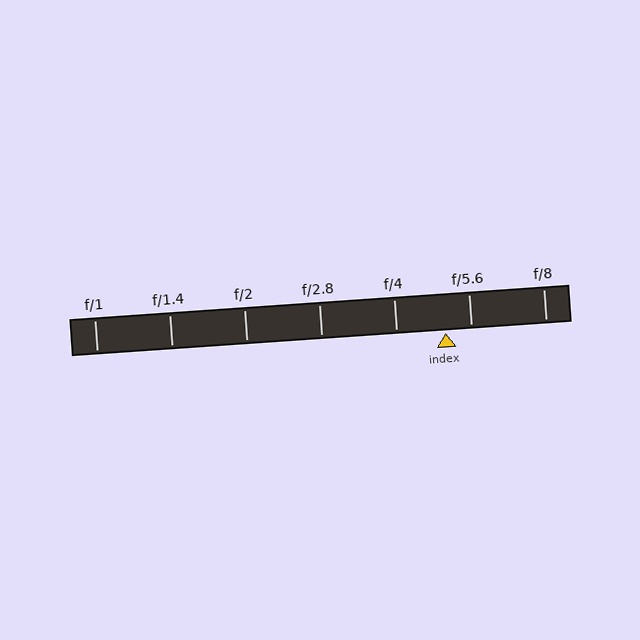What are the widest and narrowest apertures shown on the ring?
The widest aperture shown is f/1 and the narrowest is f/8.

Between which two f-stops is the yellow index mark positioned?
The index mark is between f/4 and f/5.6.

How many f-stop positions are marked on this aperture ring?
There are 7 f-stop positions marked.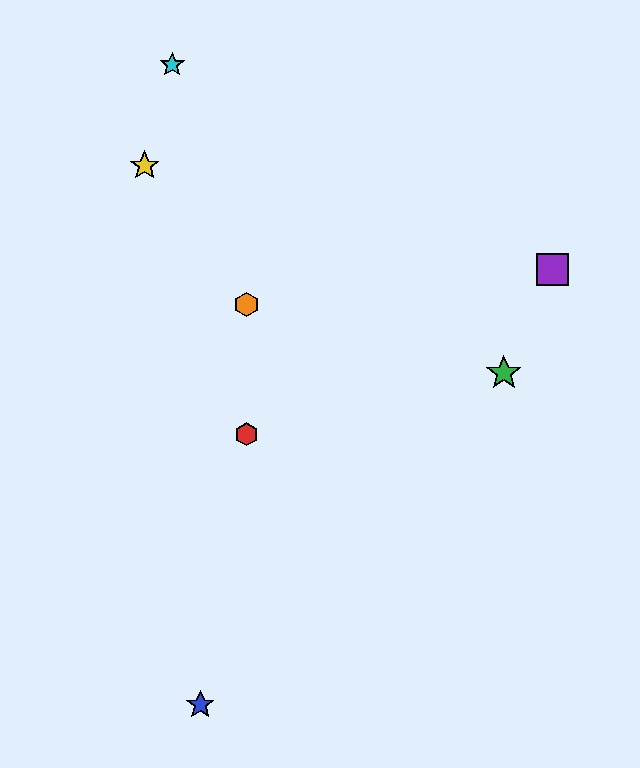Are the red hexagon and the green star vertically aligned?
No, the red hexagon is at x≈246 and the green star is at x≈504.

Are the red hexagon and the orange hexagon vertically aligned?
Yes, both are at x≈246.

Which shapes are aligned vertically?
The red hexagon, the orange hexagon are aligned vertically.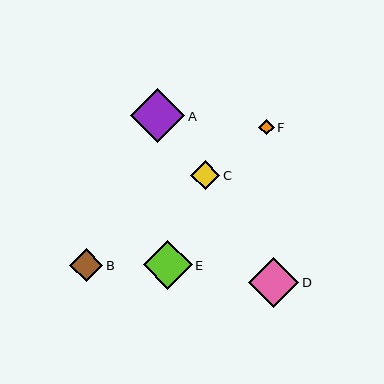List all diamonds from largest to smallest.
From largest to smallest: A, D, E, B, C, F.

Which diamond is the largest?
Diamond A is the largest with a size of approximately 54 pixels.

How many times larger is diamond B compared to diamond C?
Diamond B is approximately 1.1 times the size of diamond C.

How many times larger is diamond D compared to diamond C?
Diamond D is approximately 1.7 times the size of diamond C.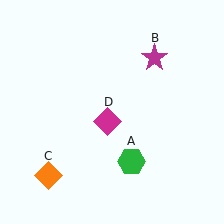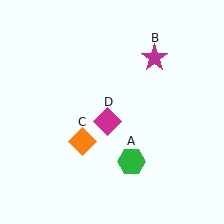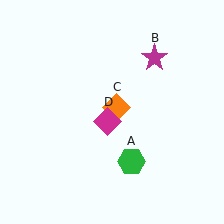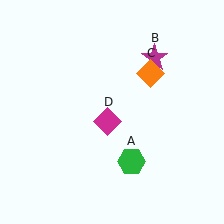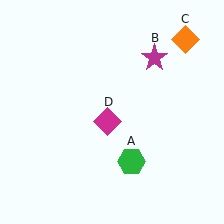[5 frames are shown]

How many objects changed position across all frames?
1 object changed position: orange diamond (object C).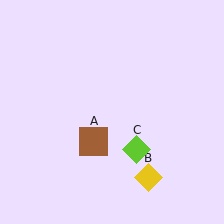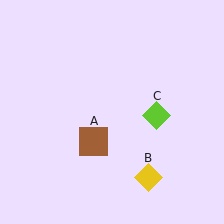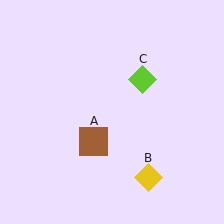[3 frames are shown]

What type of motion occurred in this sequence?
The lime diamond (object C) rotated counterclockwise around the center of the scene.